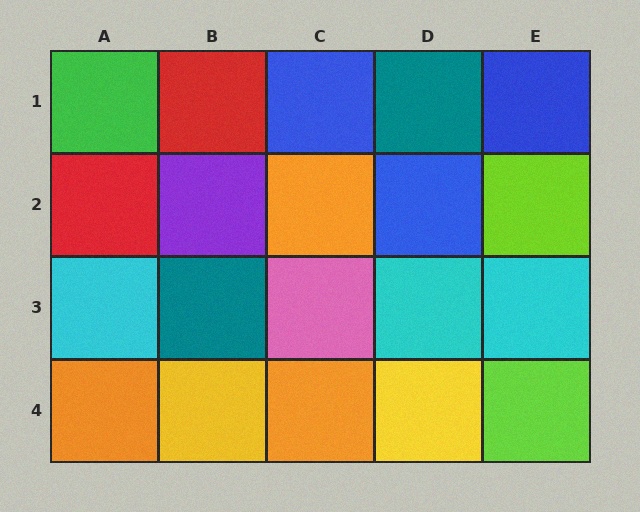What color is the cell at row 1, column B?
Red.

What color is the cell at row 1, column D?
Teal.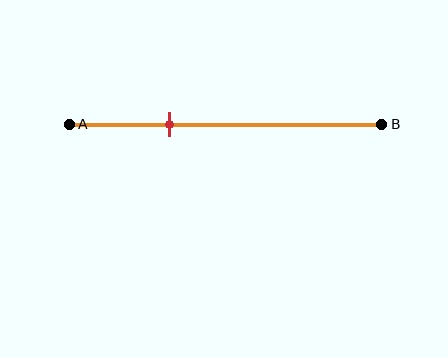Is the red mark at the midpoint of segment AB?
No, the mark is at about 30% from A, not at the 50% midpoint.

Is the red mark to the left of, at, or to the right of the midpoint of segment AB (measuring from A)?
The red mark is to the left of the midpoint of segment AB.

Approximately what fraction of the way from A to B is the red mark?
The red mark is approximately 30% of the way from A to B.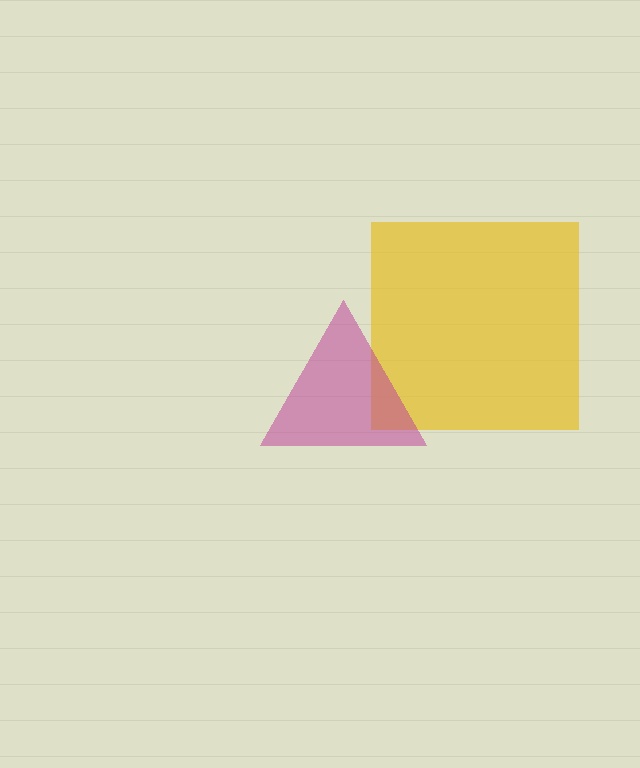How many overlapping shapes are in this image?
There are 2 overlapping shapes in the image.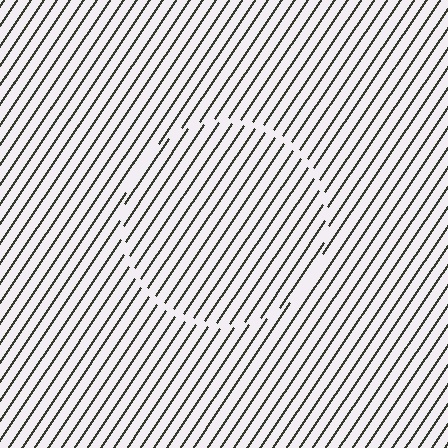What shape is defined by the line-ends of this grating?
An illusory circle. The interior of the shape contains the same grating, shifted by half a period — the contour is defined by the phase discontinuity where line-ends from the inner and outer gratings abut.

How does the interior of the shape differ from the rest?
The interior of the shape contains the same grating, shifted by half a period — the contour is defined by the phase discontinuity where line-ends from the inner and outer gratings abut.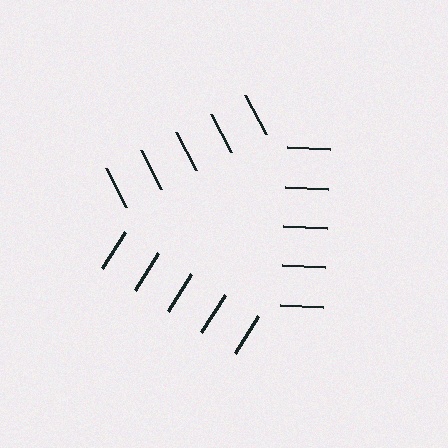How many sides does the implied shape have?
3 sides — the line-ends trace a triangle.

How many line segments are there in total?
15 — 5 along each of the 3 edges.